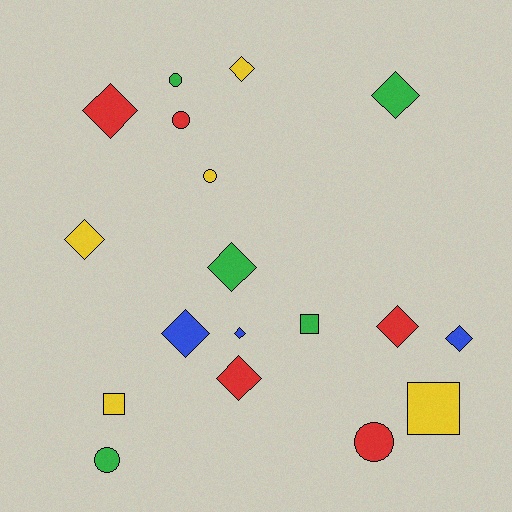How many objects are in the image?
There are 18 objects.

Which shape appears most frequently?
Diamond, with 10 objects.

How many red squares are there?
There are no red squares.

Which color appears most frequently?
Yellow, with 5 objects.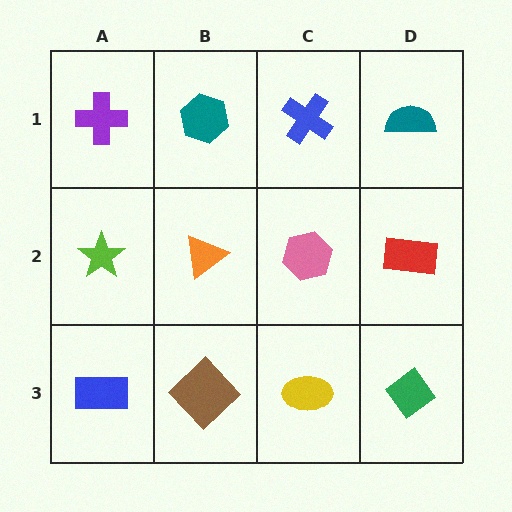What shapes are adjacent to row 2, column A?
A purple cross (row 1, column A), a blue rectangle (row 3, column A), an orange triangle (row 2, column B).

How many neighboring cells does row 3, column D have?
2.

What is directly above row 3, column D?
A red rectangle.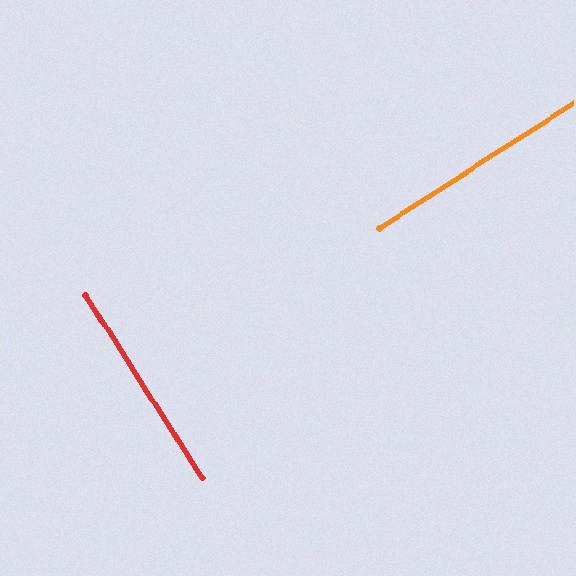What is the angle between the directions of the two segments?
Approximately 90 degrees.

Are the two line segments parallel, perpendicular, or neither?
Perpendicular — they meet at approximately 90°.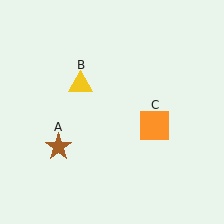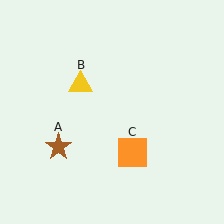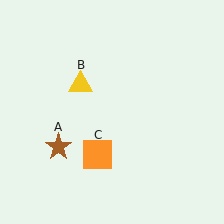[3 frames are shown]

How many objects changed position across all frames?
1 object changed position: orange square (object C).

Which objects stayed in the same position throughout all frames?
Brown star (object A) and yellow triangle (object B) remained stationary.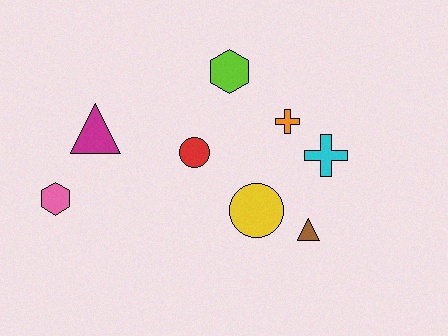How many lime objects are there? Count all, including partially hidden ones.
There is 1 lime object.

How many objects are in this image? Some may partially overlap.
There are 8 objects.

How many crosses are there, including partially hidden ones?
There are 2 crosses.